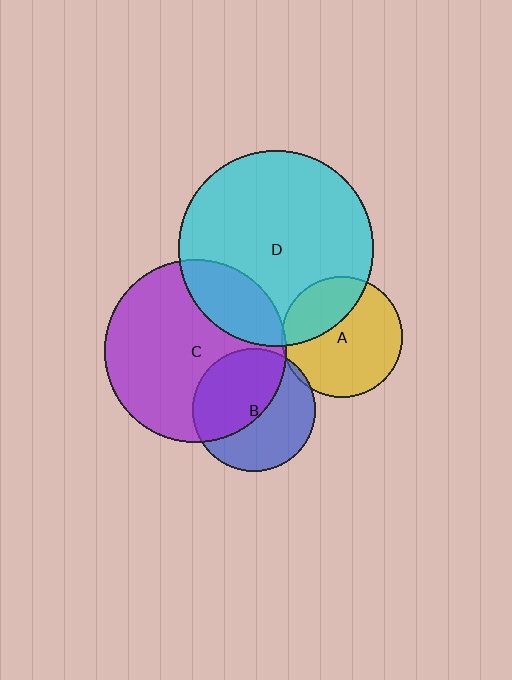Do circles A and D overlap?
Yes.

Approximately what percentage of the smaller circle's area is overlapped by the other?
Approximately 30%.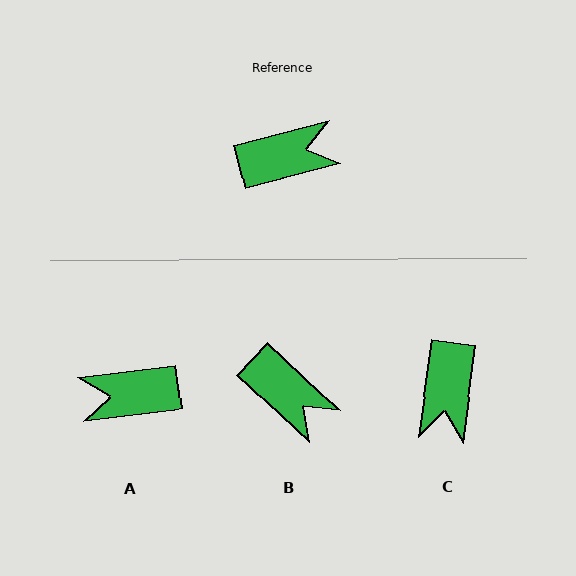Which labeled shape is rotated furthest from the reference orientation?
A, about 173 degrees away.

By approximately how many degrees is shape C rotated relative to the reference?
Approximately 112 degrees clockwise.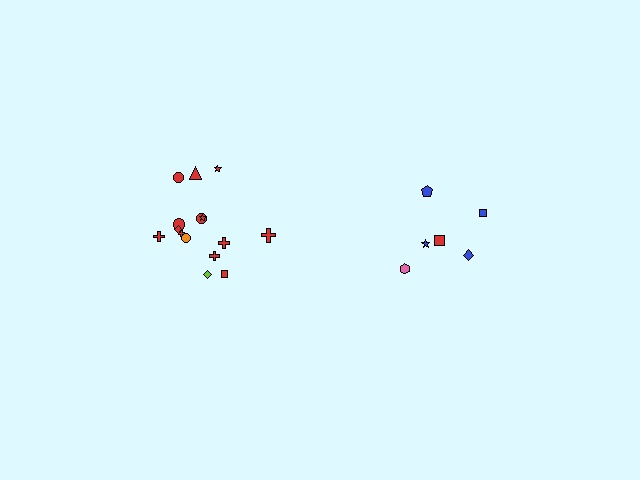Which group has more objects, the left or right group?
The left group.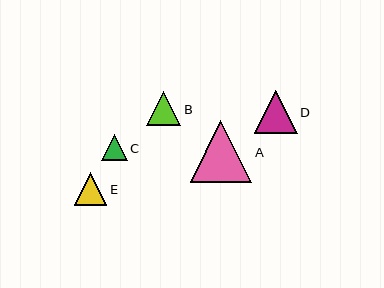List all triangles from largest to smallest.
From largest to smallest: A, D, B, E, C.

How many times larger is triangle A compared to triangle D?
Triangle A is approximately 1.4 times the size of triangle D.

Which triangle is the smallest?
Triangle C is the smallest with a size of approximately 26 pixels.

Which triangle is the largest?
Triangle A is the largest with a size of approximately 61 pixels.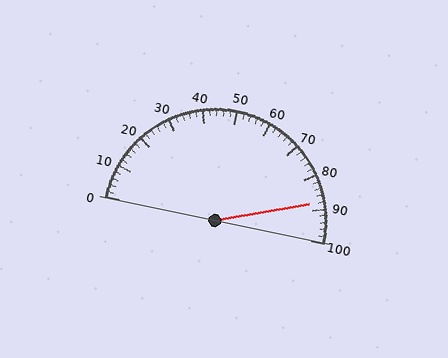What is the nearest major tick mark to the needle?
The nearest major tick mark is 90.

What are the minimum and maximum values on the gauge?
The gauge ranges from 0 to 100.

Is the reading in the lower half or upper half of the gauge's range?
The reading is in the upper half of the range (0 to 100).